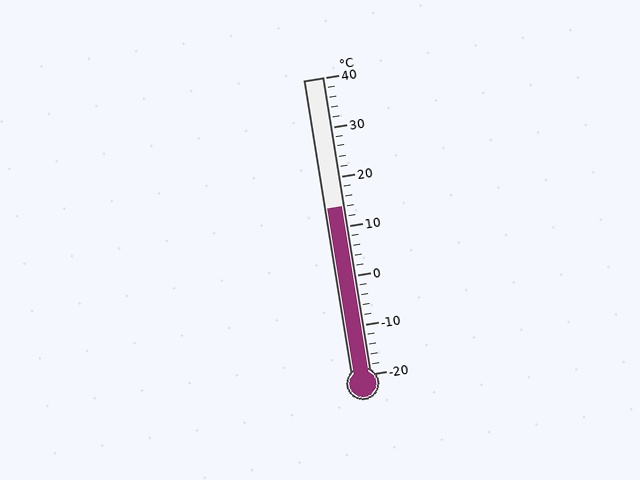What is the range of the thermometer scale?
The thermometer scale ranges from -20°C to 40°C.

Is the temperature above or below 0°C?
The temperature is above 0°C.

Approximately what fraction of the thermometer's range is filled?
The thermometer is filled to approximately 55% of its range.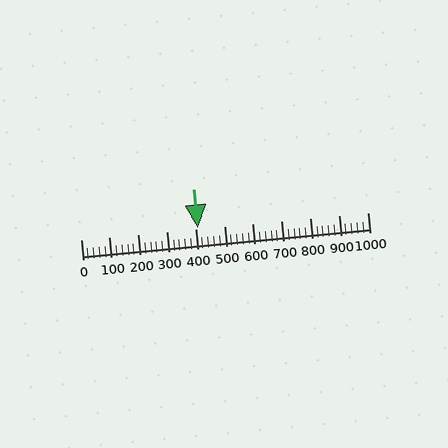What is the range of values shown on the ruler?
The ruler shows values from 0 to 1000.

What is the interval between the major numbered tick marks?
The major tick marks are spaced 100 units apart.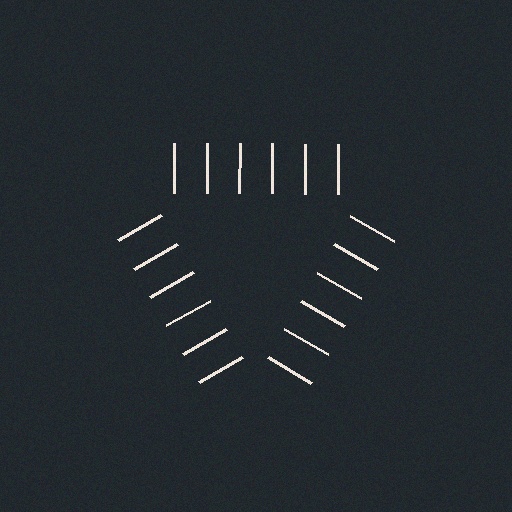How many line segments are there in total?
18 — 6 along each of the 3 edges.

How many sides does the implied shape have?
3 sides — the line-ends trace a triangle.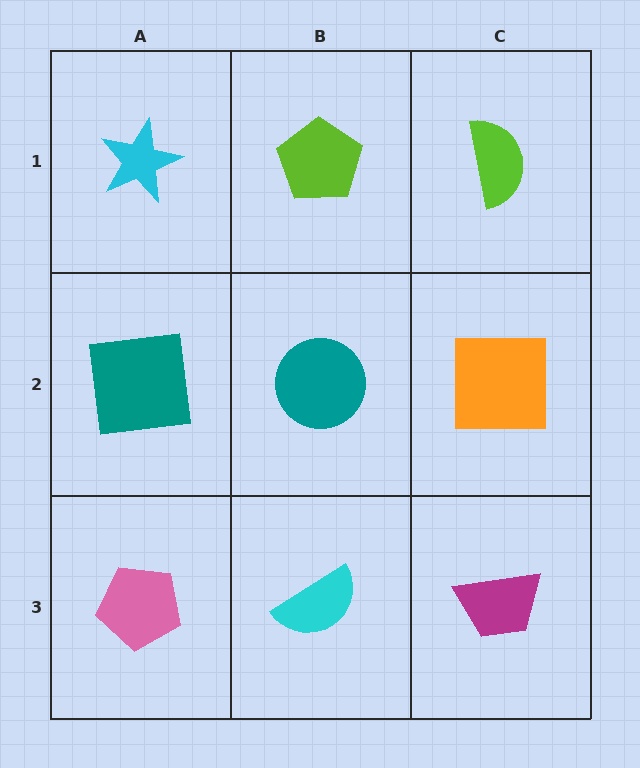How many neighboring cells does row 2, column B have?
4.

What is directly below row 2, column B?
A cyan semicircle.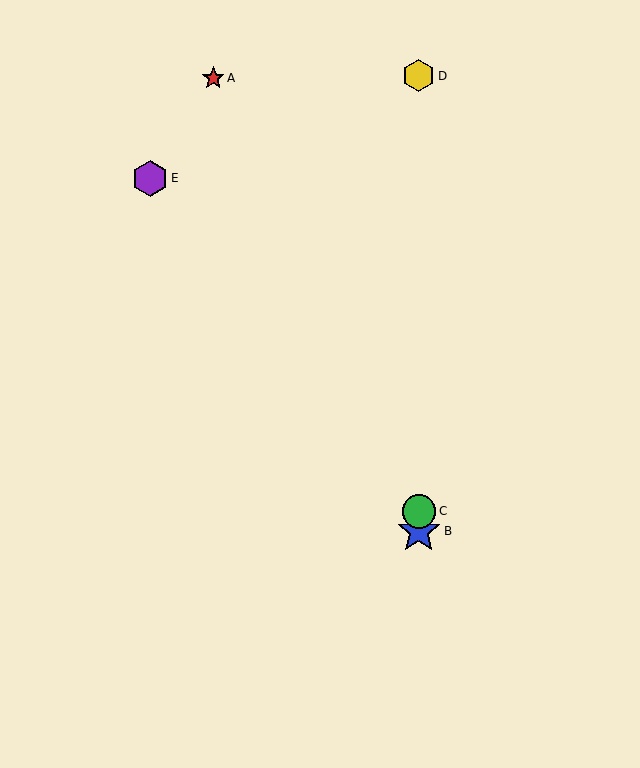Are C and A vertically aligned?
No, C is at x≈419 and A is at x≈213.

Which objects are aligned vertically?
Objects B, C, D are aligned vertically.